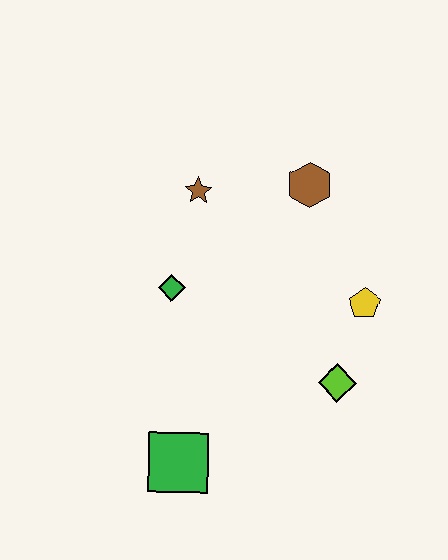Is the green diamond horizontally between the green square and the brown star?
No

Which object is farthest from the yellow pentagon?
The green square is farthest from the yellow pentagon.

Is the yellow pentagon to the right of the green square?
Yes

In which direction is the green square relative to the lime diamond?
The green square is to the left of the lime diamond.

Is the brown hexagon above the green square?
Yes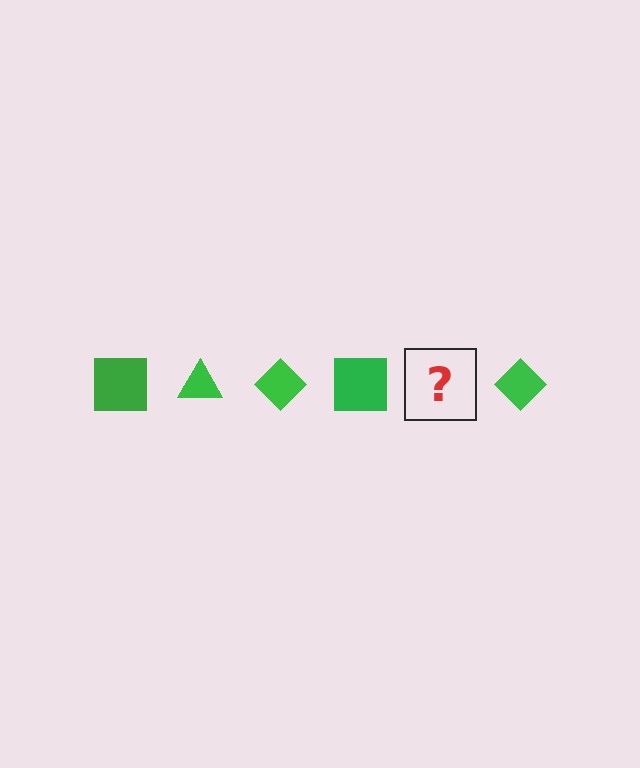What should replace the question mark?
The question mark should be replaced with a green triangle.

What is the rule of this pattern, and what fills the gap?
The rule is that the pattern cycles through square, triangle, diamond shapes in green. The gap should be filled with a green triangle.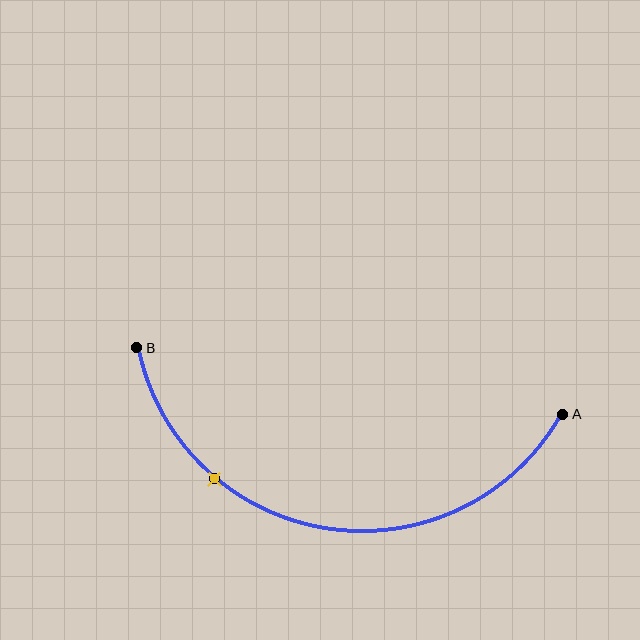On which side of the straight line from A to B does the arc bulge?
The arc bulges below the straight line connecting A and B.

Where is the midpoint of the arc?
The arc midpoint is the point on the curve farthest from the straight line joining A and B. It sits below that line.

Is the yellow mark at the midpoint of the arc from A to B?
No. The yellow mark lies on the arc but is closer to endpoint B. The arc midpoint would be at the point on the curve equidistant along the arc from both A and B.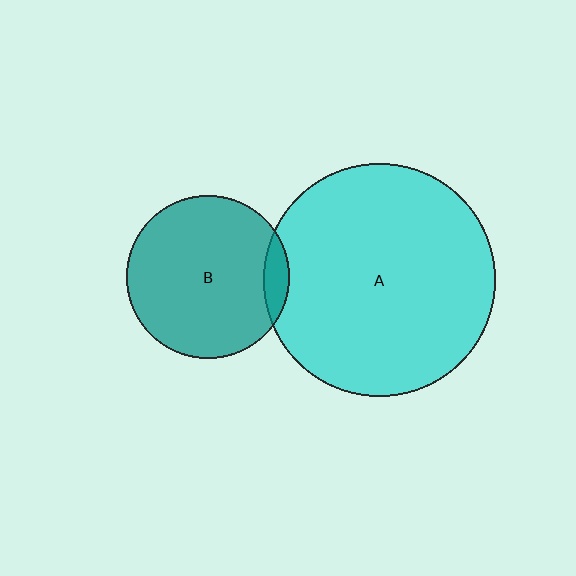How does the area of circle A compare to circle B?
Approximately 2.0 times.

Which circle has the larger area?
Circle A (cyan).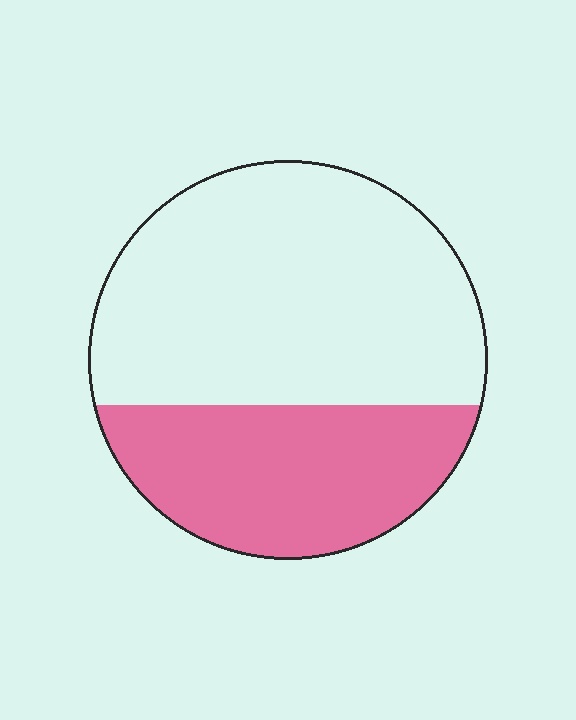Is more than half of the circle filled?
No.